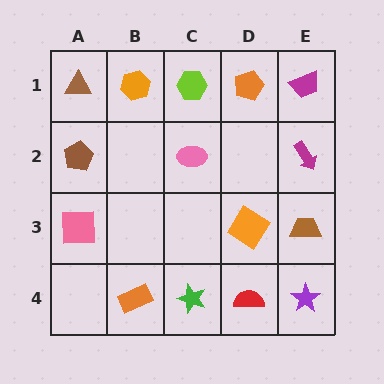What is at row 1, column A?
A brown triangle.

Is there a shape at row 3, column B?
No, that cell is empty.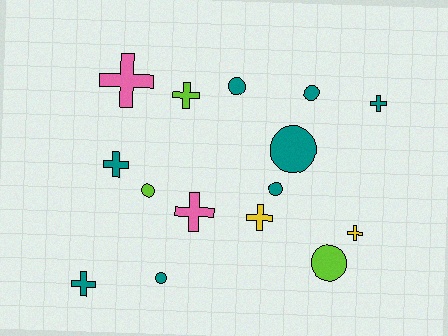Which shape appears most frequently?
Cross, with 8 objects.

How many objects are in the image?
There are 15 objects.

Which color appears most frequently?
Teal, with 8 objects.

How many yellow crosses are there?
There are 2 yellow crosses.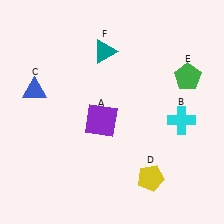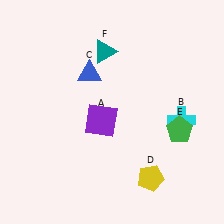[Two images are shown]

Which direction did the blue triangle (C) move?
The blue triangle (C) moved right.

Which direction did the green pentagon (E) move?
The green pentagon (E) moved down.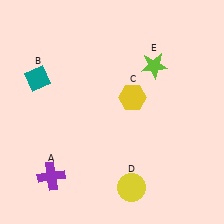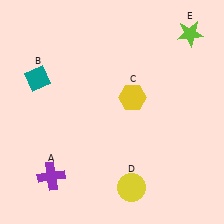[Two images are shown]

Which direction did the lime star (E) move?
The lime star (E) moved right.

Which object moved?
The lime star (E) moved right.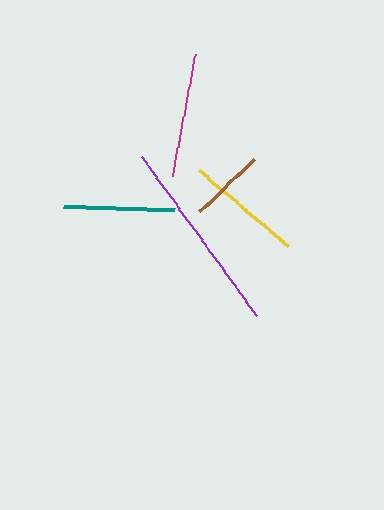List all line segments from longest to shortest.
From longest to shortest: purple, magenta, yellow, teal, brown.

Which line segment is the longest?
The purple line is the longest at approximately 195 pixels.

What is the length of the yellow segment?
The yellow segment is approximately 118 pixels long.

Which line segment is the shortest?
The brown line is the shortest at approximately 76 pixels.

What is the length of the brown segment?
The brown segment is approximately 76 pixels long.